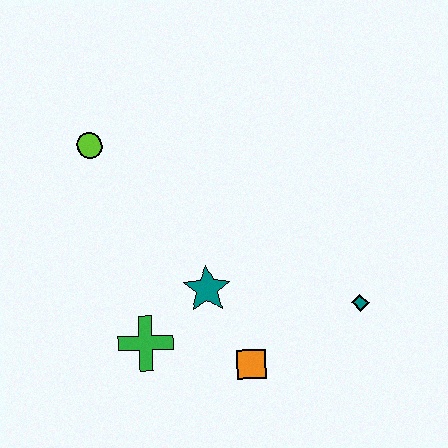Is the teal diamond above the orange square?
Yes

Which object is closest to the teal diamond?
The orange square is closest to the teal diamond.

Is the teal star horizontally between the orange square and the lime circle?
Yes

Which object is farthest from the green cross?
The teal diamond is farthest from the green cross.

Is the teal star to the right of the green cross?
Yes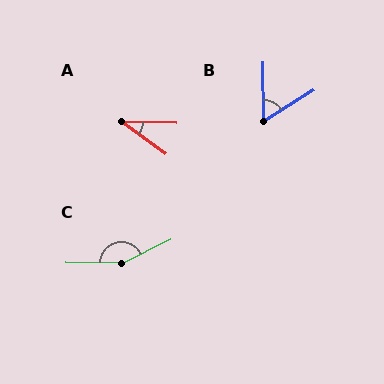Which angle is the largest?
C, at approximately 153 degrees.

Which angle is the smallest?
A, at approximately 35 degrees.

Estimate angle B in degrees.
Approximately 59 degrees.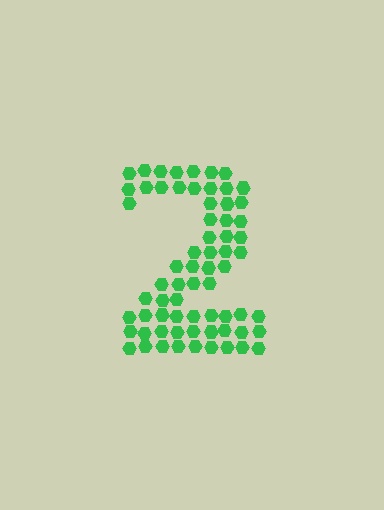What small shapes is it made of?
It is made of small hexagons.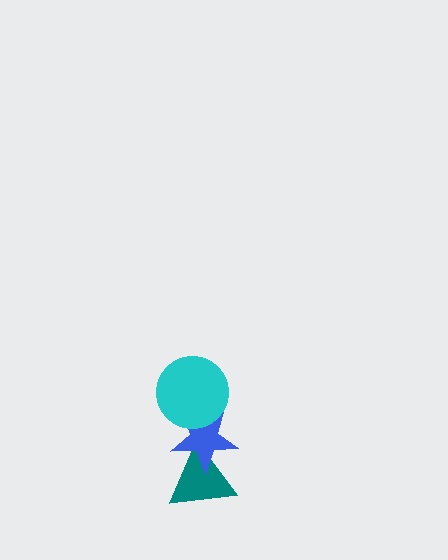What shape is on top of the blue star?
The cyan circle is on top of the blue star.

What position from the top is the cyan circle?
The cyan circle is 1st from the top.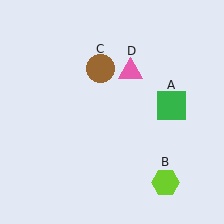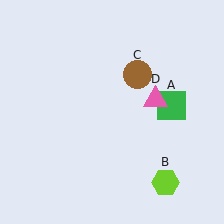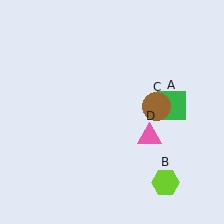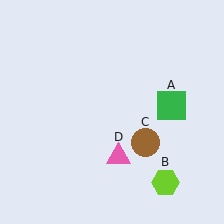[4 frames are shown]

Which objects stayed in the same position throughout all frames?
Green square (object A) and lime hexagon (object B) remained stationary.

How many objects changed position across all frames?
2 objects changed position: brown circle (object C), pink triangle (object D).